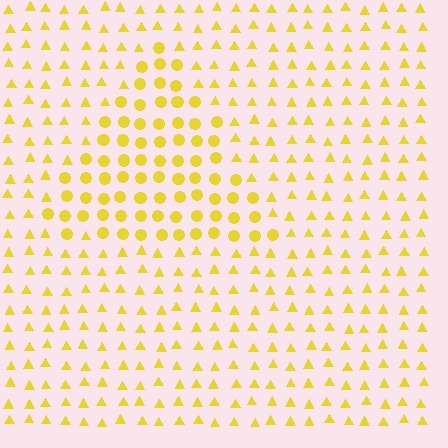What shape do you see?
I see a triangle.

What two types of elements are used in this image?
The image uses circles inside the triangle region and triangles outside it.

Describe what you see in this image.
The image is filled with small yellow elements arranged in a uniform grid. A triangle-shaped region contains circles, while the surrounding area contains triangles. The boundary is defined purely by the change in element shape.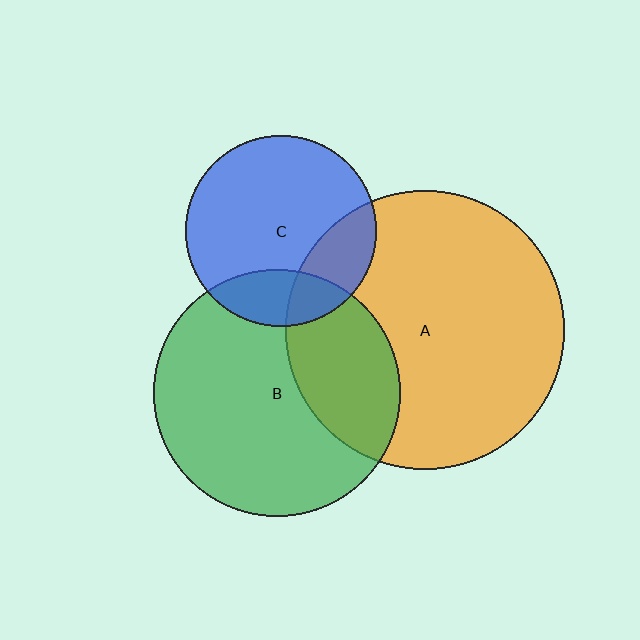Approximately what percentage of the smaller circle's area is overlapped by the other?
Approximately 20%.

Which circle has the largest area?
Circle A (orange).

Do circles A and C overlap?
Yes.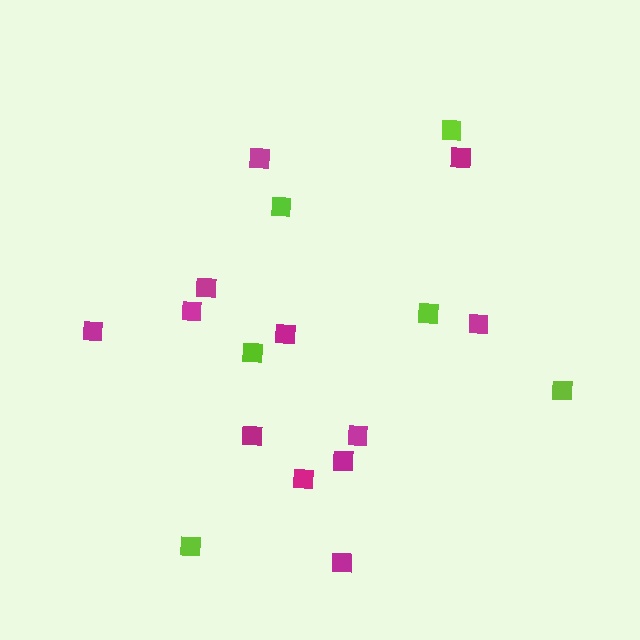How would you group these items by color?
There are 2 groups: one group of lime squares (6) and one group of magenta squares (12).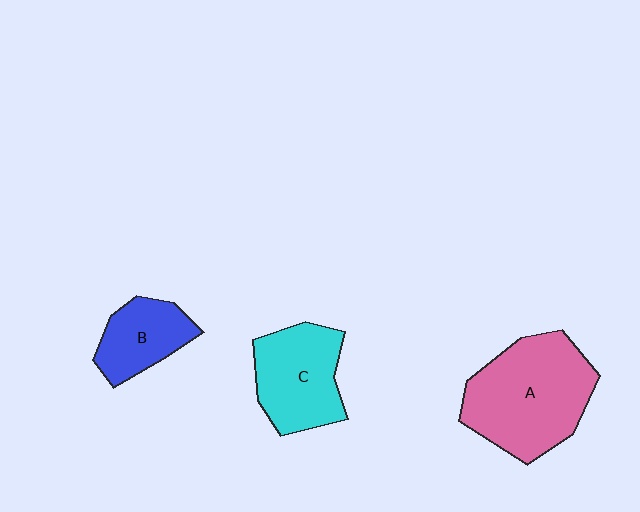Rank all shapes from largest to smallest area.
From largest to smallest: A (pink), C (cyan), B (blue).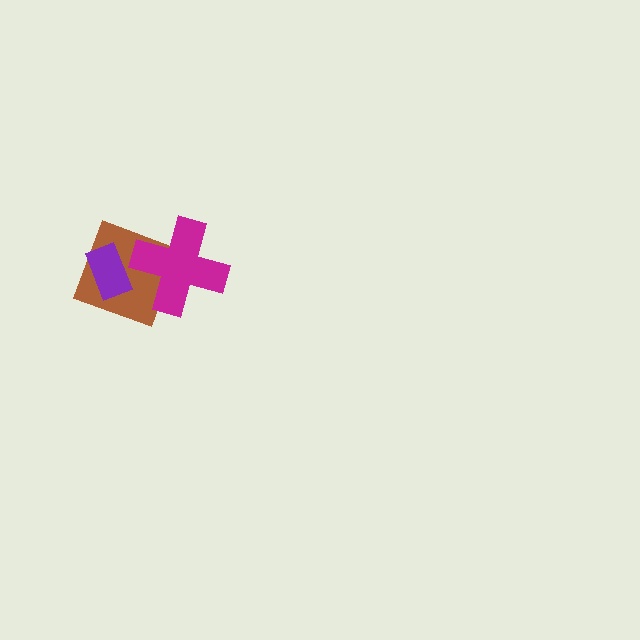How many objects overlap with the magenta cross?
1 object overlaps with the magenta cross.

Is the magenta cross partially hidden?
No, no other shape covers it.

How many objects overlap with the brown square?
2 objects overlap with the brown square.